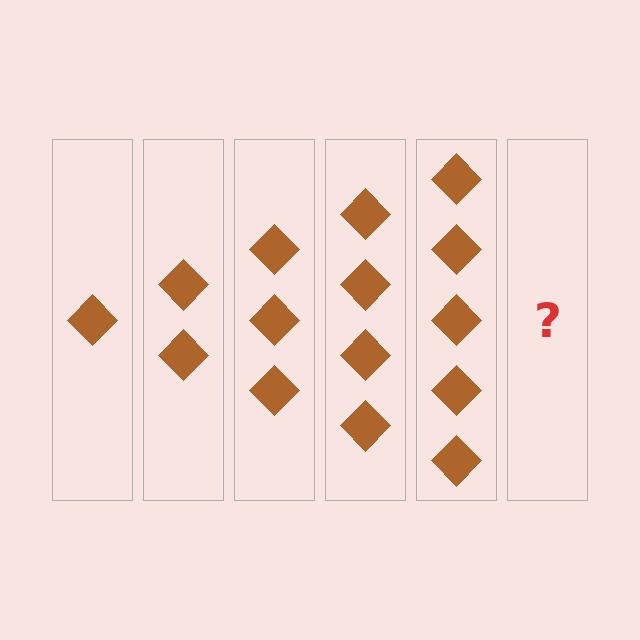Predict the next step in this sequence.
The next step is 6 diamonds.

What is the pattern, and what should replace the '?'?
The pattern is that each step adds one more diamond. The '?' should be 6 diamonds.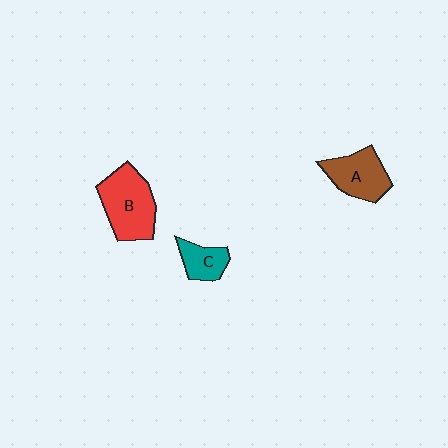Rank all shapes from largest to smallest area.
From largest to smallest: B (red), A (brown), C (teal).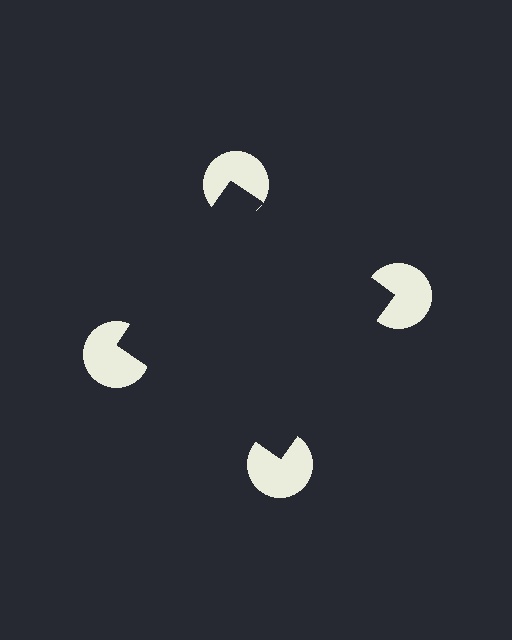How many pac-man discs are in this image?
There are 4 — one at each vertex of the illusory square.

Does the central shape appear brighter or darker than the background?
It typically appears slightly darker than the background, even though no actual brightness change is drawn.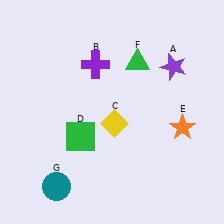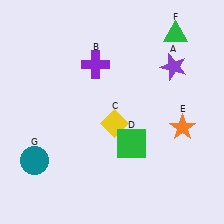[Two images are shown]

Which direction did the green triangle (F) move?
The green triangle (F) moved right.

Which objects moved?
The objects that moved are: the green square (D), the green triangle (F), the teal circle (G).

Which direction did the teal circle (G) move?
The teal circle (G) moved up.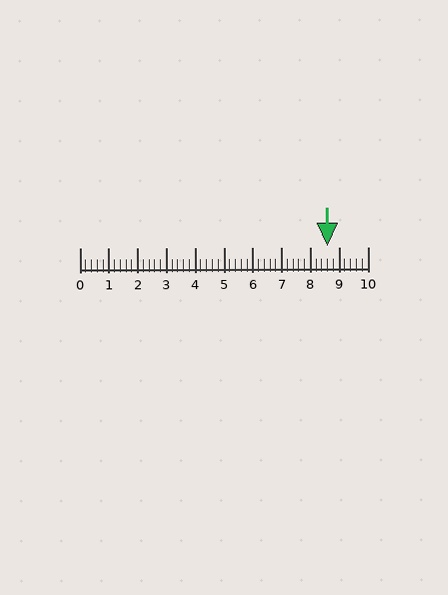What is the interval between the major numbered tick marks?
The major tick marks are spaced 1 units apart.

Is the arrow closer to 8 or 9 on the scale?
The arrow is closer to 9.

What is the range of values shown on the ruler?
The ruler shows values from 0 to 10.